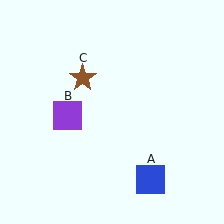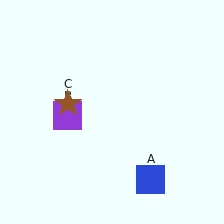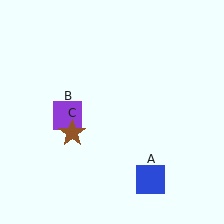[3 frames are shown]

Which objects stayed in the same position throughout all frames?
Blue square (object A) and purple square (object B) remained stationary.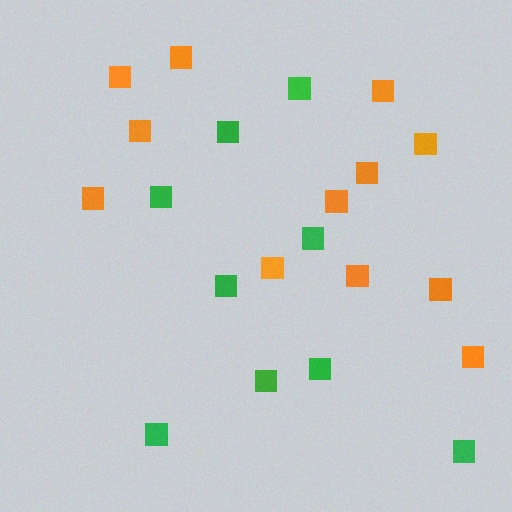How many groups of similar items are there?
There are 2 groups: one group of orange squares (12) and one group of green squares (9).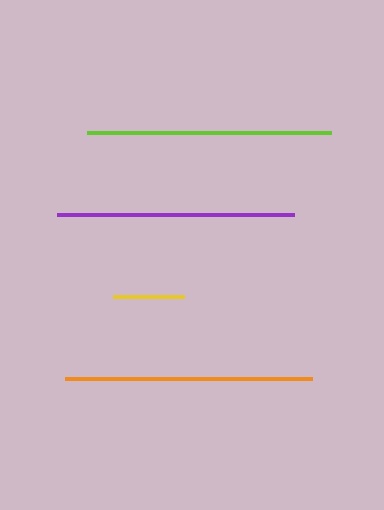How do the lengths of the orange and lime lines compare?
The orange and lime lines are approximately the same length.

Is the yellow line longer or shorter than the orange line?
The orange line is longer than the yellow line.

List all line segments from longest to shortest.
From longest to shortest: orange, lime, purple, yellow.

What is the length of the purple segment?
The purple segment is approximately 237 pixels long.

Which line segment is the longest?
The orange line is the longest at approximately 247 pixels.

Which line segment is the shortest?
The yellow line is the shortest at approximately 71 pixels.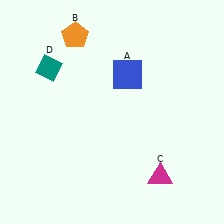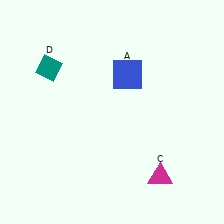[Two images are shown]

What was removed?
The orange pentagon (B) was removed in Image 2.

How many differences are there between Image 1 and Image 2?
There is 1 difference between the two images.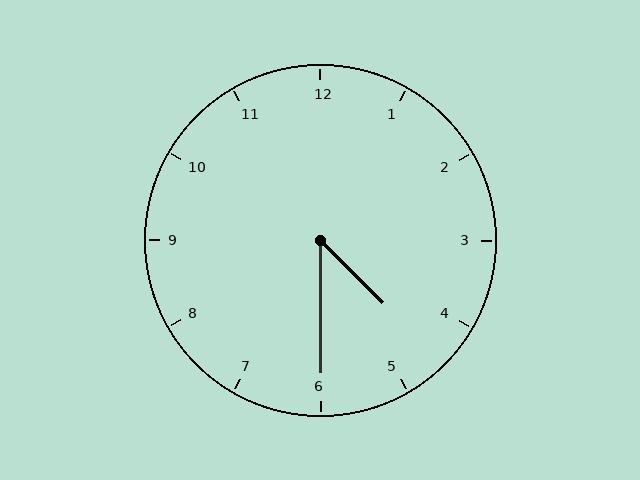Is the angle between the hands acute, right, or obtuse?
It is acute.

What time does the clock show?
4:30.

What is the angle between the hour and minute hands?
Approximately 45 degrees.